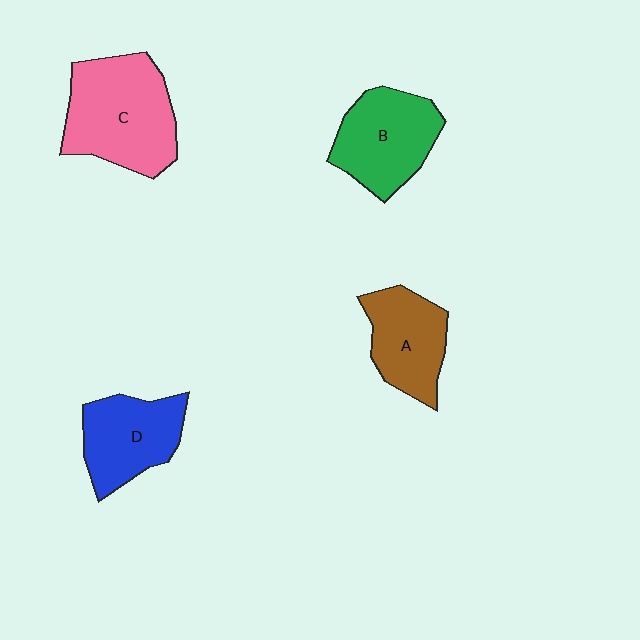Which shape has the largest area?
Shape C (pink).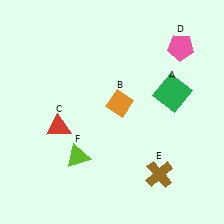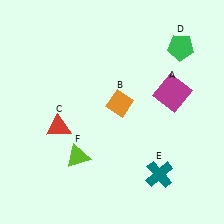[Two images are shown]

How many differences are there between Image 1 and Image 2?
There are 3 differences between the two images.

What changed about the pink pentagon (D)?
In Image 1, D is pink. In Image 2, it changed to green.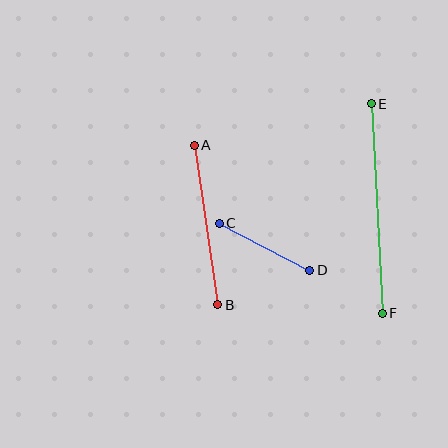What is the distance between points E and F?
The distance is approximately 210 pixels.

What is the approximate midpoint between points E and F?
The midpoint is at approximately (377, 208) pixels.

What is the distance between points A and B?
The distance is approximately 161 pixels.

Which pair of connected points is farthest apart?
Points E and F are farthest apart.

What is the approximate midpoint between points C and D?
The midpoint is at approximately (264, 247) pixels.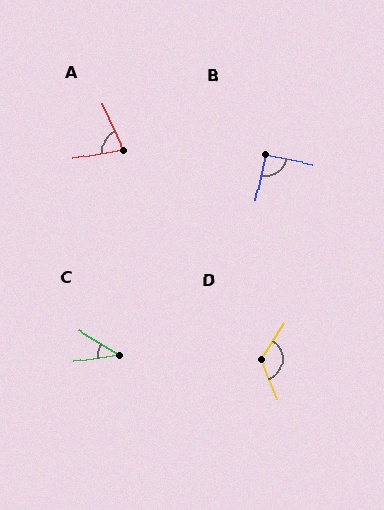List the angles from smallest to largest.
C (41°), A (75°), B (91°), D (126°).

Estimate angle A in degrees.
Approximately 75 degrees.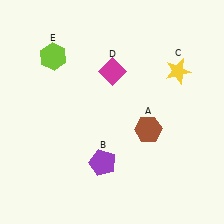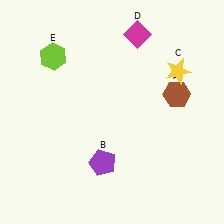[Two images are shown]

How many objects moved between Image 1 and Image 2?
2 objects moved between the two images.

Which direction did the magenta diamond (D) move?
The magenta diamond (D) moved up.